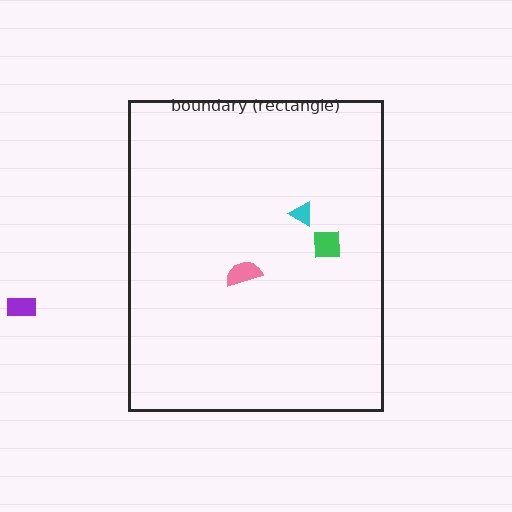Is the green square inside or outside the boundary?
Inside.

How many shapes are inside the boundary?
3 inside, 1 outside.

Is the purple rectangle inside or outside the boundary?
Outside.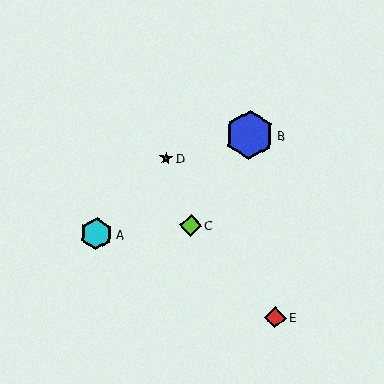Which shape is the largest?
The blue hexagon (labeled B) is the largest.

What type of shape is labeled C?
Shape C is a lime diamond.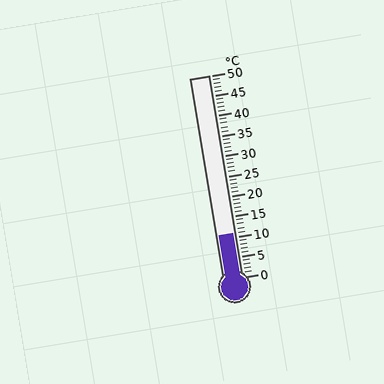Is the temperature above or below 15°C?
The temperature is below 15°C.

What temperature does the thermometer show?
The thermometer shows approximately 11°C.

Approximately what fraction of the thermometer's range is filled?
The thermometer is filled to approximately 20% of its range.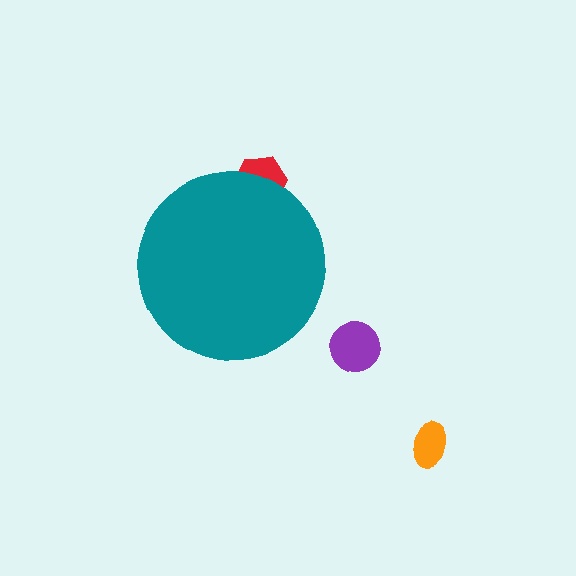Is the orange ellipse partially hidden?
No, the orange ellipse is fully visible.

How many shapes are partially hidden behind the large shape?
1 shape is partially hidden.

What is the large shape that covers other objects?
A teal circle.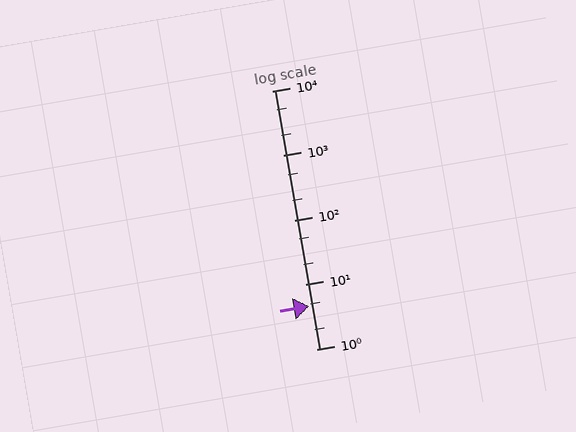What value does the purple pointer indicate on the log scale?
The pointer indicates approximately 4.6.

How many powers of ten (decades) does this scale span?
The scale spans 4 decades, from 1 to 10000.